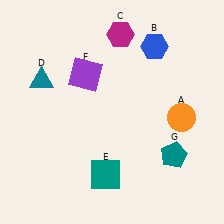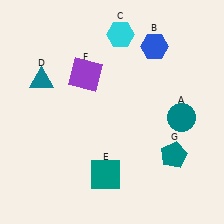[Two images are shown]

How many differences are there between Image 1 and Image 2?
There are 2 differences between the two images.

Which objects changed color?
A changed from orange to teal. C changed from magenta to cyan.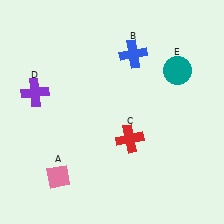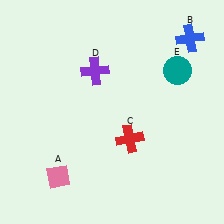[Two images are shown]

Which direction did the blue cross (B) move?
The blue cross (B) moved right.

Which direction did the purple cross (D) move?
The purple cross (D) moved right.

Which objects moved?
The objects that moved are: the blue cross (B), the purple cross (D).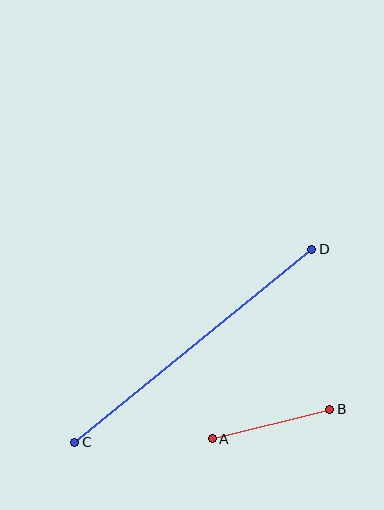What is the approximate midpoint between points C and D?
The midpoint is at approximately (193, 346) pixels.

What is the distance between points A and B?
The distance is approximately 121 pixels.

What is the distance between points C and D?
The distance is approximately 306 pixels.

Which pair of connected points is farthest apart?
Points C and D are farthest apart.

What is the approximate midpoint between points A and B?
The midpoint is at approximately (271, 424) pixels.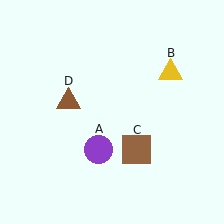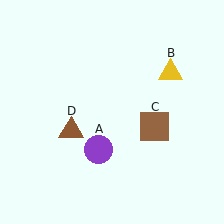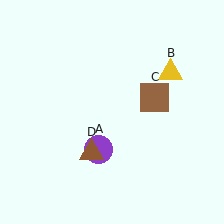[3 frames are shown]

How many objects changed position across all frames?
2 objects changed position: brown square (object C), brown triangle (object D).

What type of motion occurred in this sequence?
The brown square (object C), brown triangle (object D) rotated counterclockwise around the center of the scene.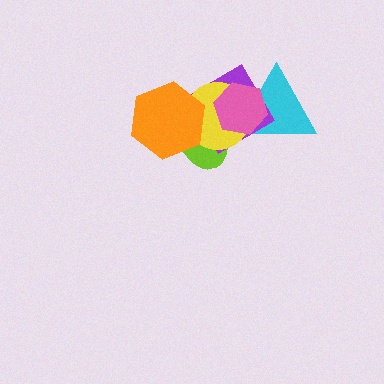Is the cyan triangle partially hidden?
Yes, it is partially covered by another shape.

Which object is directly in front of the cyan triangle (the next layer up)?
The purple diamond is directly in front of the cyan triangle.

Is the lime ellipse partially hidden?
Yes, it is partially covered by another shape.